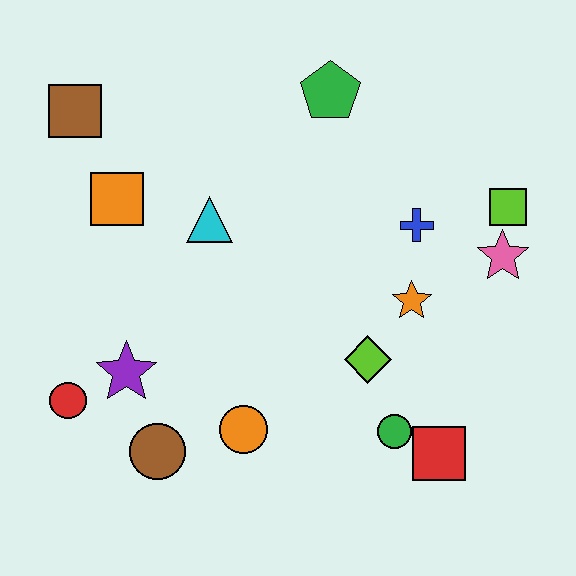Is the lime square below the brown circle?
No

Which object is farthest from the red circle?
The lime square is farthest from the red circle.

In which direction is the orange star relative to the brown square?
The orange star is to the right of the brown square.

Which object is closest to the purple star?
The red circle is closest to the purple star.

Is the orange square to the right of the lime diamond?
No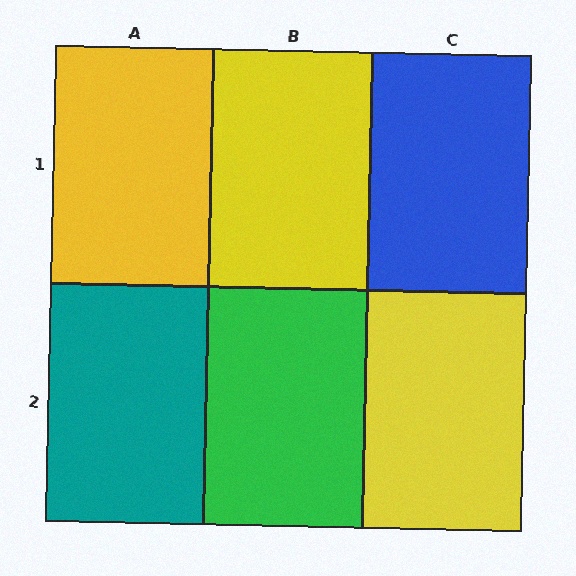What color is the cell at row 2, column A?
Teal.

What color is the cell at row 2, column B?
Green.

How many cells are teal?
1 cell is teal.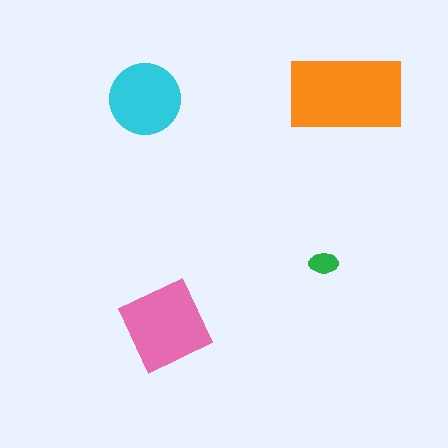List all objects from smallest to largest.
The green ellipse, the cyan circle, the pink square, the orange rectangle.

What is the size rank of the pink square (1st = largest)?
2nd.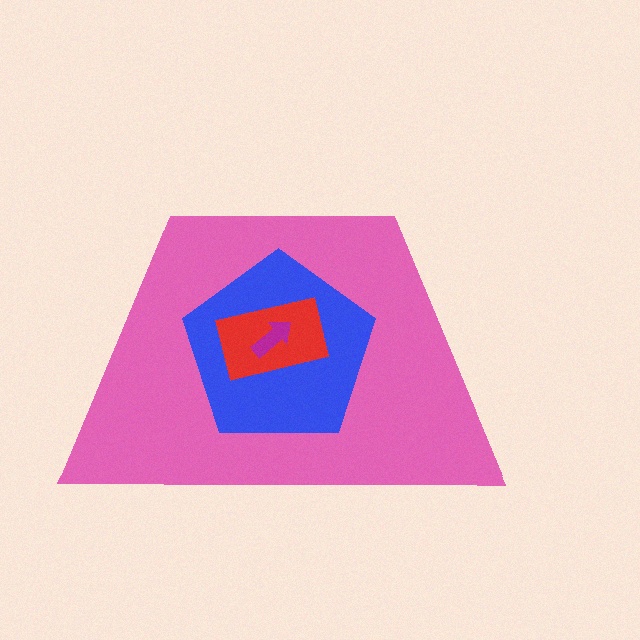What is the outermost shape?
The pink trapezoid.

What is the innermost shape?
The magenta arrow.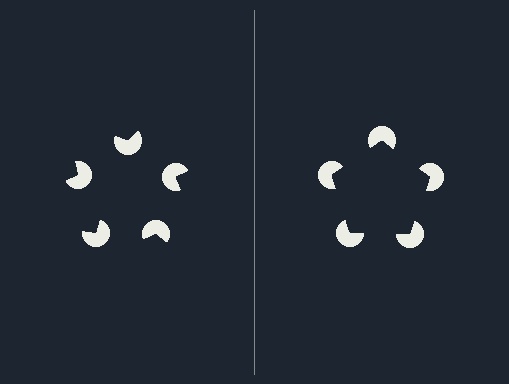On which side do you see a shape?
An illusory pentagon appears on the right side. On the left side the wedge cuts are rotated, so no coherent shape forms.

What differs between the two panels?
The pac-man discs are positioned identically on both sides; only the wedge orientations differ. On the right they align to a pentagon; on the left they are misaligned.